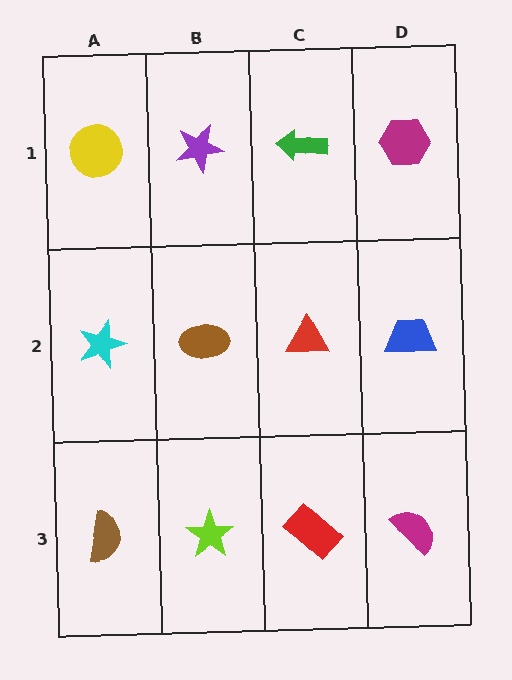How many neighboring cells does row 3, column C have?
3.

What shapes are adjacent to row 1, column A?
A cyan star (row 2, column A), a purple star (row 1, column B).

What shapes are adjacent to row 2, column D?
A magenta hexagon (row 1, column D), a magenta semicircle (row 3, column D), a red triangle (row 2, column C).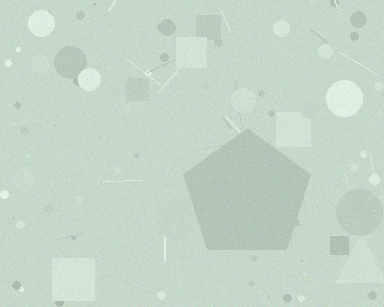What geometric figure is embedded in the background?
A pentagon is embedded in the background.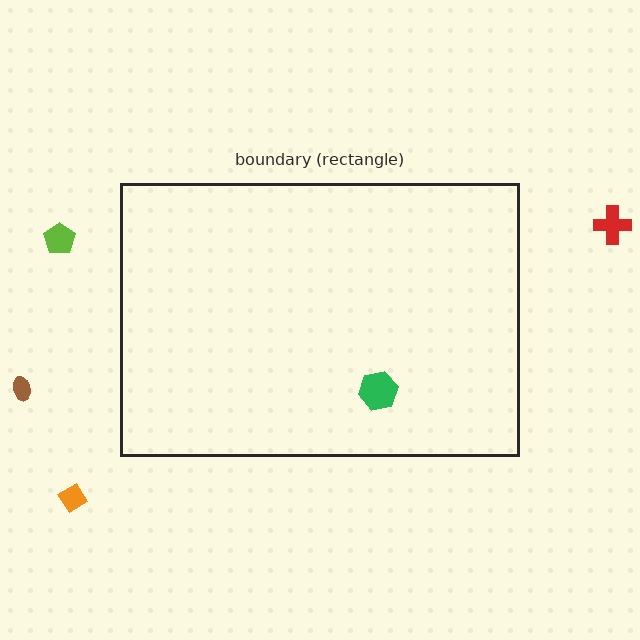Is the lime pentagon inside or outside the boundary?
Outside.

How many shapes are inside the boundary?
1 inside, 4 outside.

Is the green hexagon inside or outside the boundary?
Inside.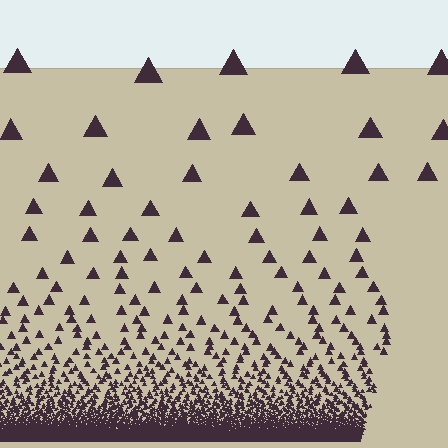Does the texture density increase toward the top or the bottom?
Density increases toward the bottom.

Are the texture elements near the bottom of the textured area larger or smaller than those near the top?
Smaller. The gradient is inverted — elements near the bottom are smaller and denser.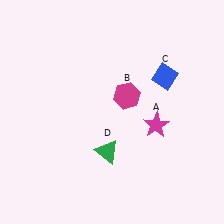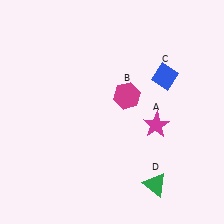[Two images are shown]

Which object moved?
The green triangle (D) moved right.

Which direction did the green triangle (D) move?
The green triangle (D) moved right.